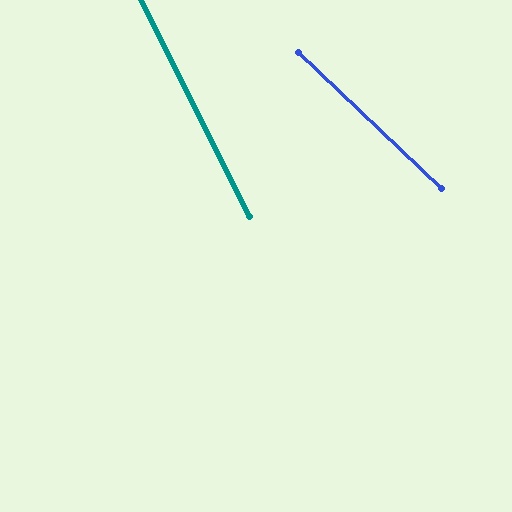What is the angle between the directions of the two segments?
Approximately 20 degrees.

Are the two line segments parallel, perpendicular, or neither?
Neither parallel nor perpendicular — they differ by about 20°.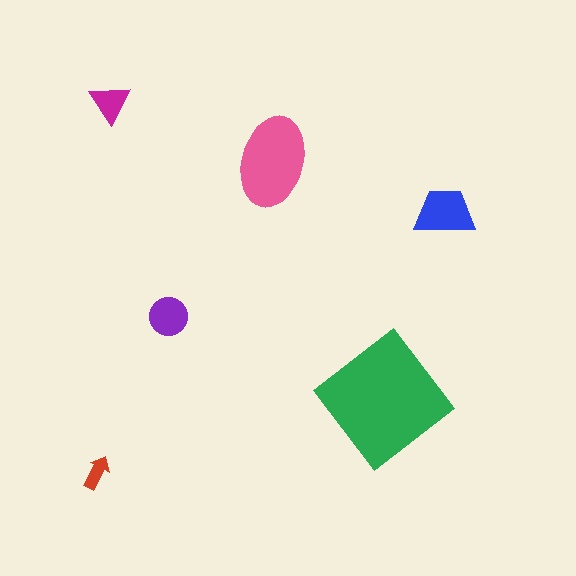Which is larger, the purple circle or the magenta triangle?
The purple circle.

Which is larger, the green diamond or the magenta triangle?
The green diamond.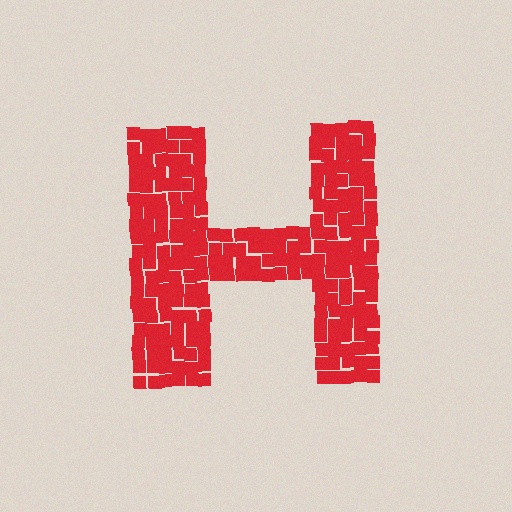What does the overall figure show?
The overall figure shows the letter H.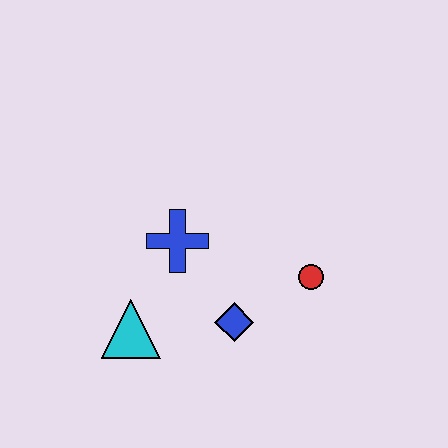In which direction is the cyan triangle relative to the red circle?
The cyan triangle is to the left of the red circle.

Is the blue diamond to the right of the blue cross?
Yes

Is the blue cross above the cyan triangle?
Yes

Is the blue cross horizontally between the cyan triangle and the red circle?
Yes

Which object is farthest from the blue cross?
The red circle is farthest from the blue cross.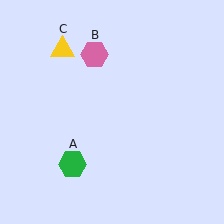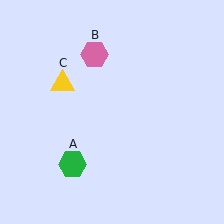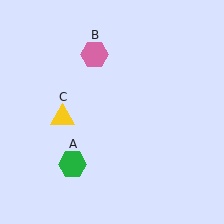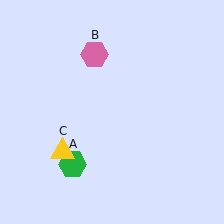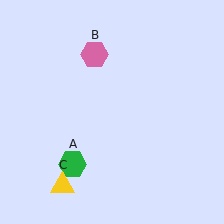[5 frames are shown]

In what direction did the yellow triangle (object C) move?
The yellow triangle (object C) moved down.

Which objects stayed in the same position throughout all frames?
Green hexagon (object A) and pink hexagon (object B) remained stationary.